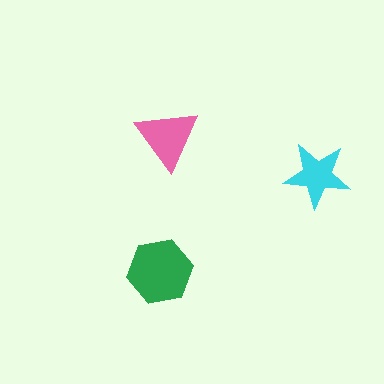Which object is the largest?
The green hexagon.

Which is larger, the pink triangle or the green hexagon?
The green hexagon.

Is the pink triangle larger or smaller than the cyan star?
Larger.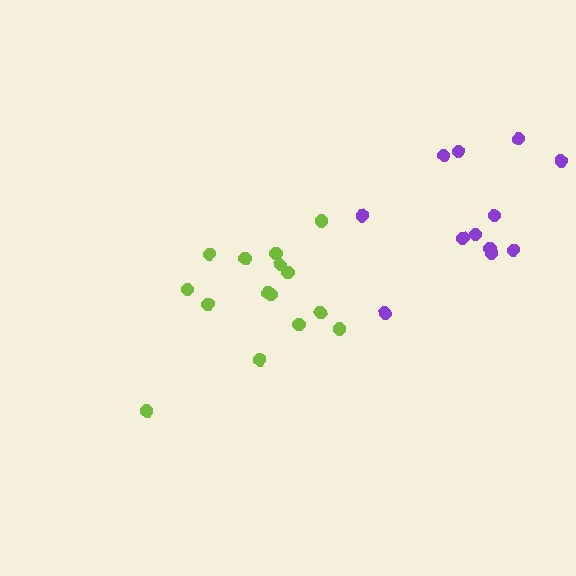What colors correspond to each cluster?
The clusters are colored: lime, purple.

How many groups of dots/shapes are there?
There are 2 groups.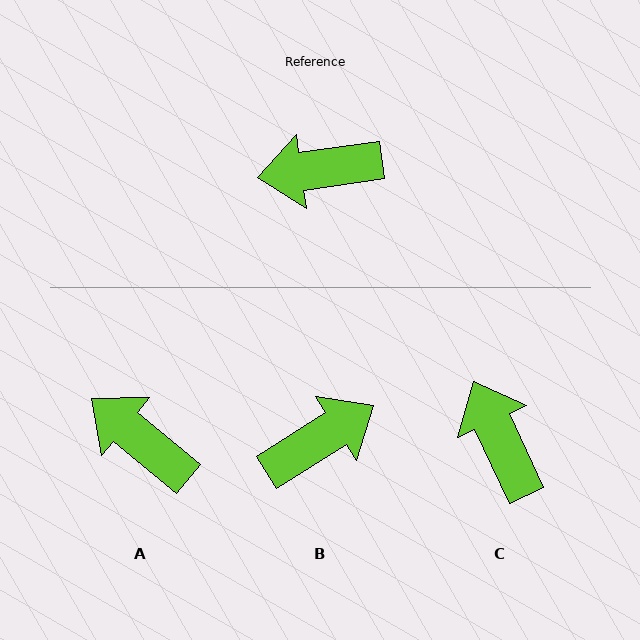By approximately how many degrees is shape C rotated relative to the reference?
Approximately 73 degrees clockwise.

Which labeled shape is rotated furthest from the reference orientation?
B, about 156 degrees away.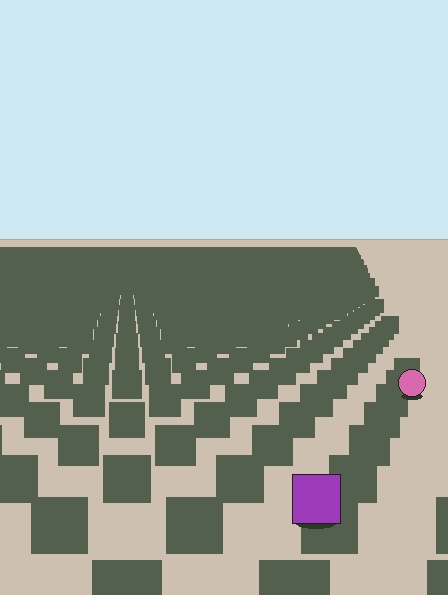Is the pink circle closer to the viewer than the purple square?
No. The purple square is closer — you can tell from the texture gradient: the ground texture is coarser near it.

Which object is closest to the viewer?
The purple square is closest. The texture marks near it are larger and more spread out.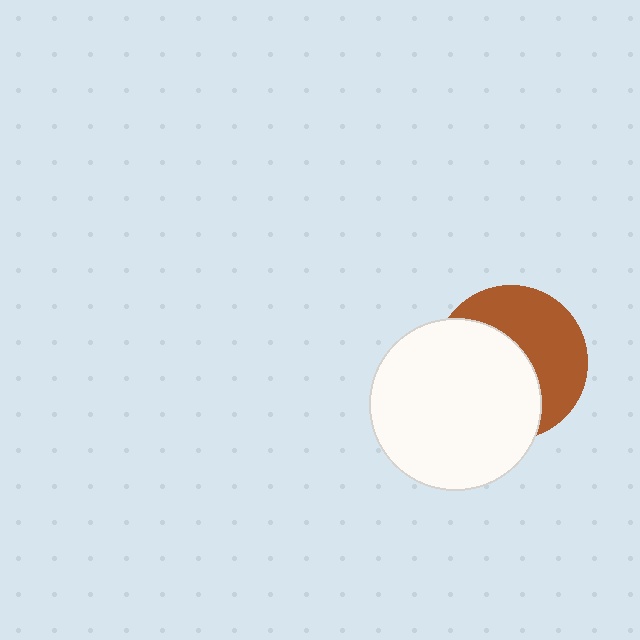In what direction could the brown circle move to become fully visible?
The brown circle could move toward the upper-right. That would shift it out from behind the white circle entirely.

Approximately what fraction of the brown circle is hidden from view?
Roughly 53% of the brown circle is hidden behind the white circle.